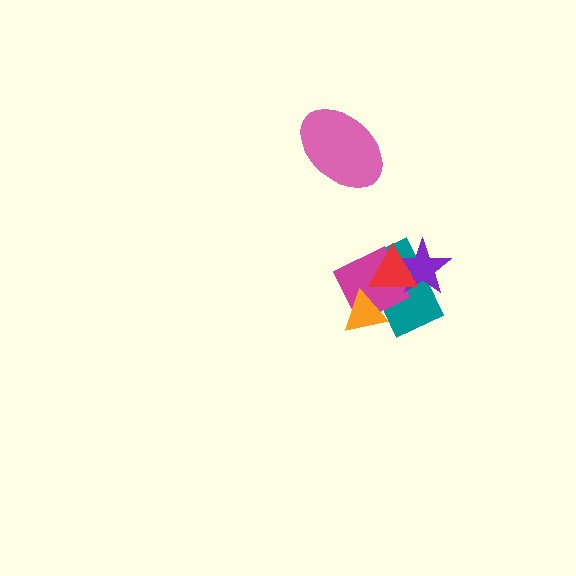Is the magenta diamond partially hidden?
Yes, it is partially covered by another shape.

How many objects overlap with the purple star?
3 objects overlap with the purple star.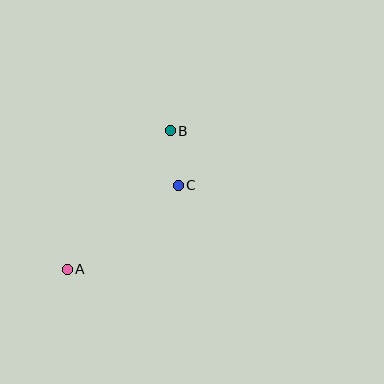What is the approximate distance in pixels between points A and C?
The distance between A and C is approximately 139 pixels.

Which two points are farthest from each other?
Points A and B are farthest from each other.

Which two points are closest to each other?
Points B and C are closest to each other.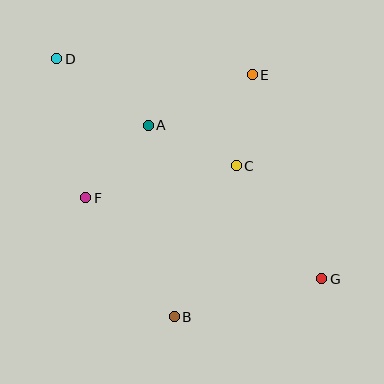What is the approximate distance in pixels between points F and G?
The distance between F and G is approximately 250 pixels.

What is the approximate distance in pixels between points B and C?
The distance between B and C is approximately 163 pixels.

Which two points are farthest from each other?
Points D and G are farthest from each other.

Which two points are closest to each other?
Points C and E are closest to each other.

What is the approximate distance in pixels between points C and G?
The distance between C and G is approximately 142 pixels.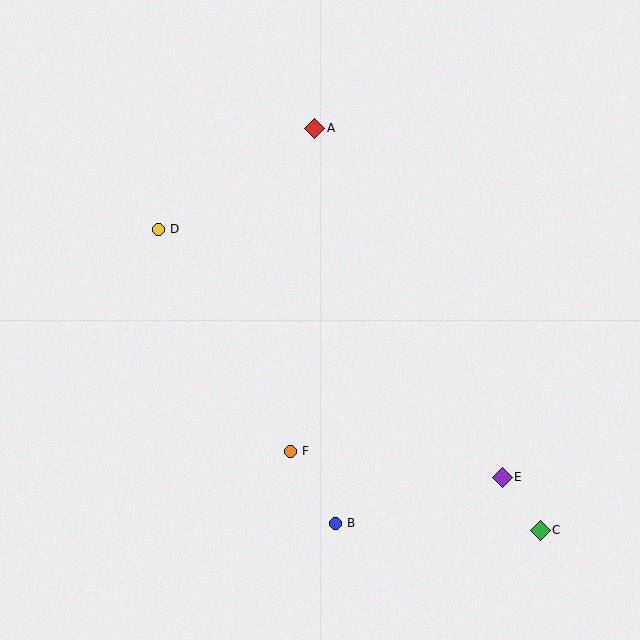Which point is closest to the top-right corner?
Point A is closest to the top-right corner.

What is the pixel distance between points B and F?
The distance between B and F is 85 pixels.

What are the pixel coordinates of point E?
Point E is at (502, 477).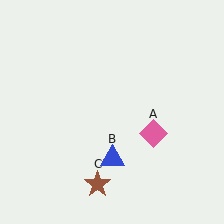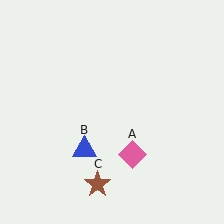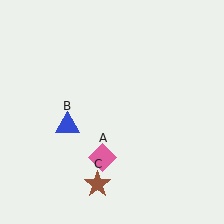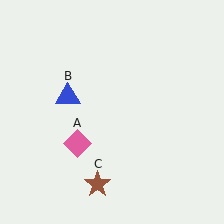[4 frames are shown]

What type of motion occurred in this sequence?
The pink diamond (object A), blue triangle (object B) rotated clockwise around the center of the scene.